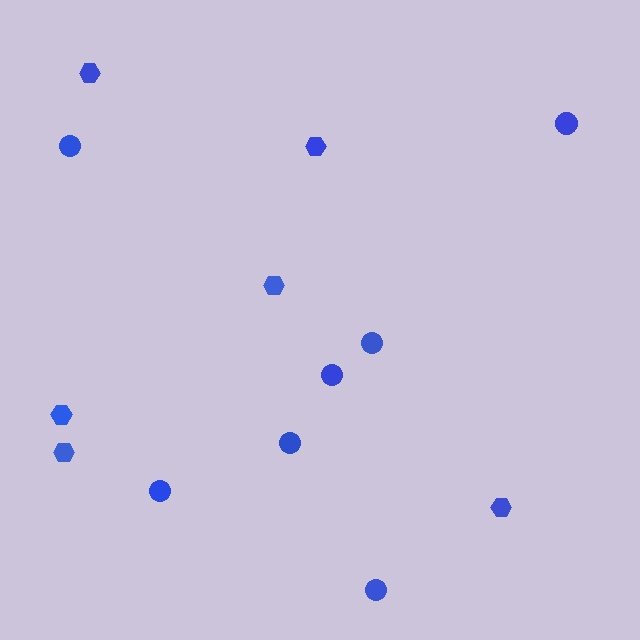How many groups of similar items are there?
There are 2 groups: one group of circles (7) and one group of hexagons (6).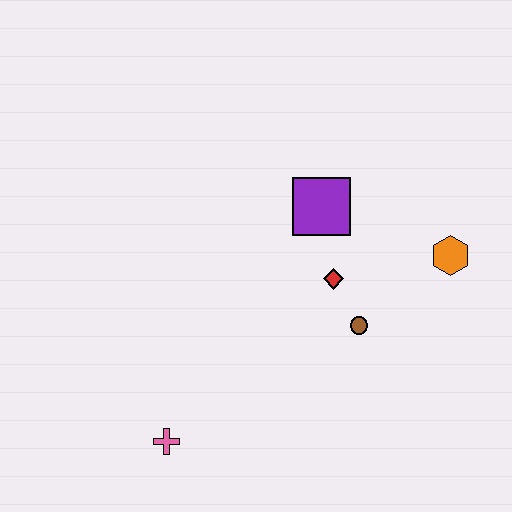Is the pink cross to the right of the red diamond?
No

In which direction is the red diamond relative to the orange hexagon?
The red diamond is to the left of the orange hexagon.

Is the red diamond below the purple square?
Yes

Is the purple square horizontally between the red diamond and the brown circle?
No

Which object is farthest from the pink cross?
The orange hexagon is farthest from the pink cross.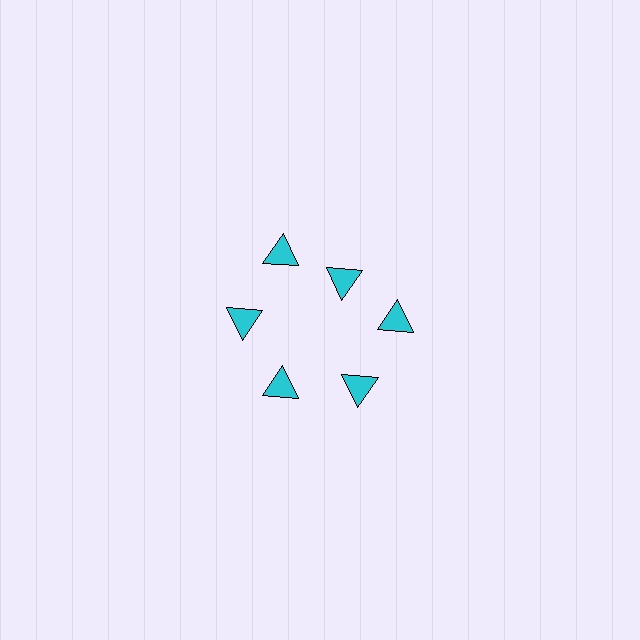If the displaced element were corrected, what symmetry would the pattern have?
It would have 6-fold rotational symmetry — the pattern would map onto itself every 60 degrees.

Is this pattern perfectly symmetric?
No. The 6 cyan triangles are arranged in a ring, but one element near the 1 o'clock position is pulled inward toward the center, breaking the 6-fold rotational symmetry.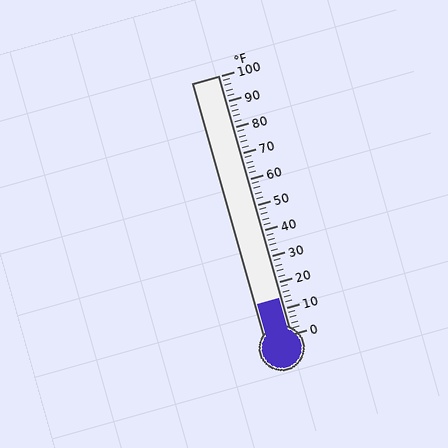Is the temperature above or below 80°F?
The temperature is below 80°F.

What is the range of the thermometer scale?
The thermometer scale ranges from 0°F to 100°F.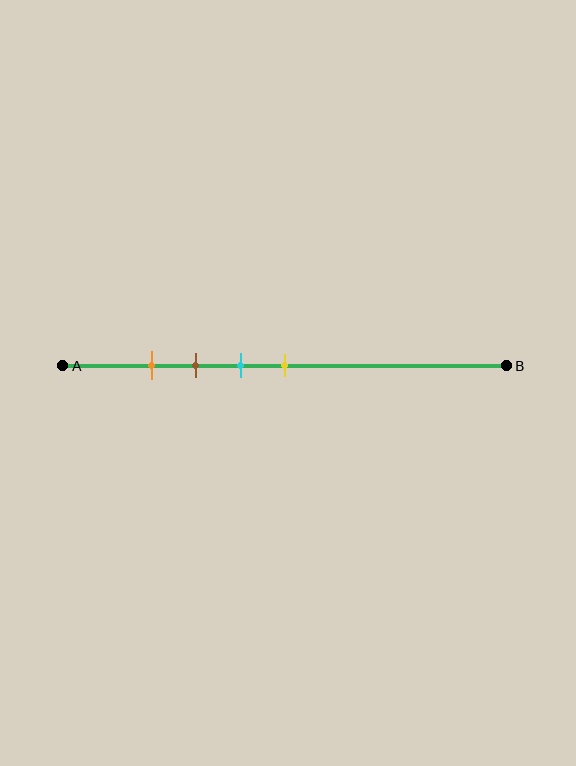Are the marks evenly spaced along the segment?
Yes, the marks are approximately evenly spaced.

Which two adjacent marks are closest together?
The orange and brown marks are the closest adjacent pair.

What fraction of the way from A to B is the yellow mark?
The yellow mark is approximately 50% (0.5) of the way from A to B.